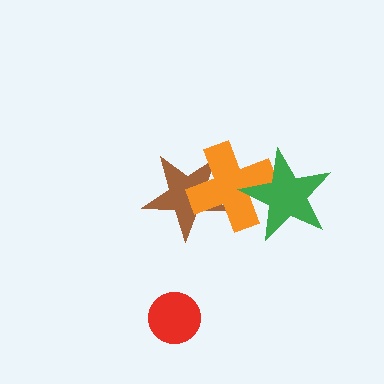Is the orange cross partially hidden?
Yes, it is partially covered by another shape.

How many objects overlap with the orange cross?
2 objects overlap with the orange cross.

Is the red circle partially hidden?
No, no other shape covers it.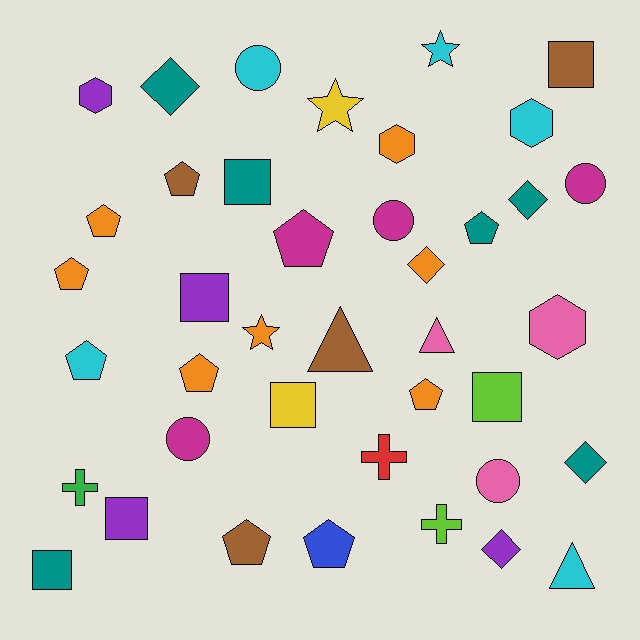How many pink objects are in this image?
There are 3 pink objects.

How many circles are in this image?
There are 5 circles.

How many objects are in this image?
There are 40 objects.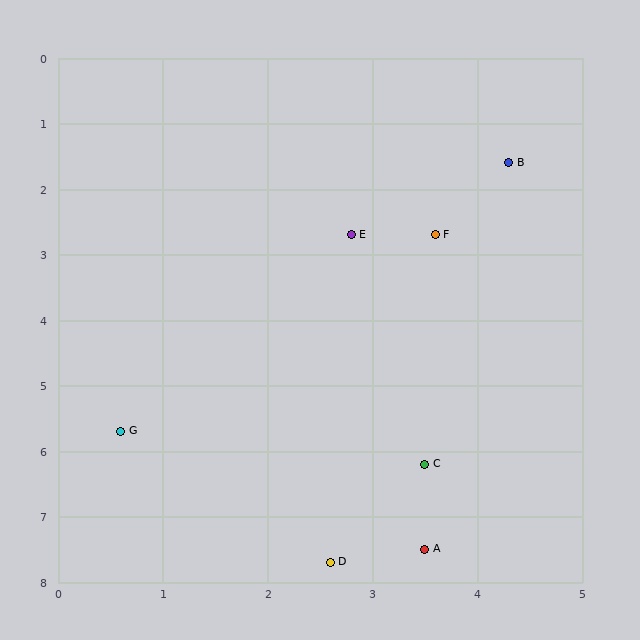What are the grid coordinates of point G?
Point G is at approximately (0.6, 5.7).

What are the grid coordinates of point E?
Point E is at approximately (2.8, 2.7).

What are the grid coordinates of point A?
Point A is at approximately (3.5, 7.5).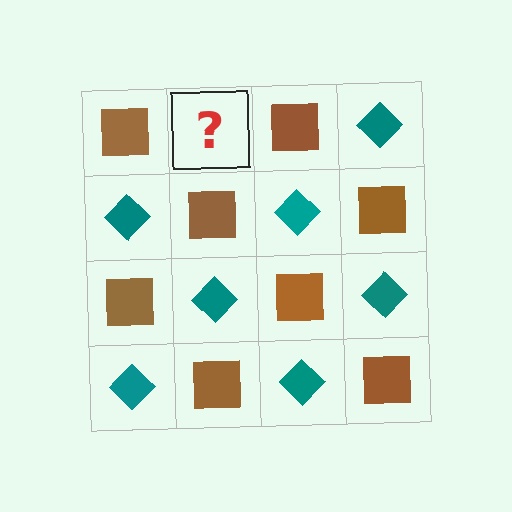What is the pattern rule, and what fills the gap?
The rule is that it alternates brown square and teal diamond in a checkerboard pattern. The gap should be filled with a teal diamond.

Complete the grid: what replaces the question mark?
The question mark should be replaced with a teal diamond.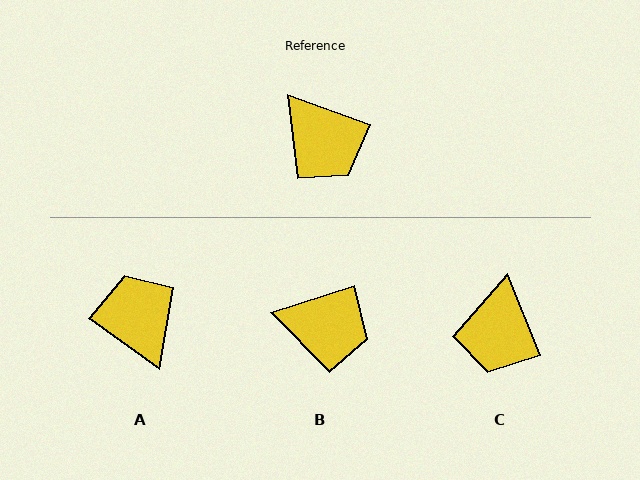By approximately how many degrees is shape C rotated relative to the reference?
Approximately 48 degrees clockwise.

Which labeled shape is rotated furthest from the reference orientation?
A, about 164 degrees away.